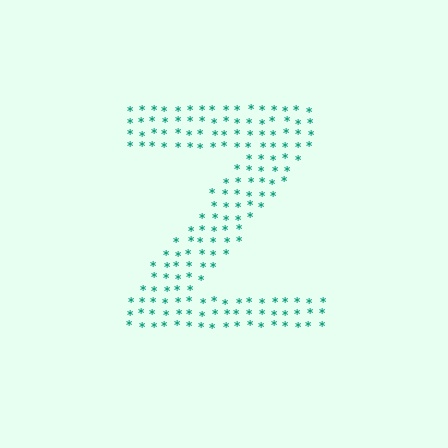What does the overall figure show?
The overall figure shows the letter Z.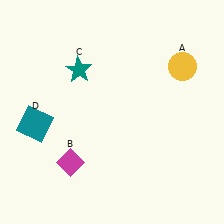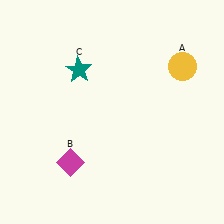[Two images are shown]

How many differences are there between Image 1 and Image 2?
There is 1 difference between the two images.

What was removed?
The teal square (D) was removed in Image 2.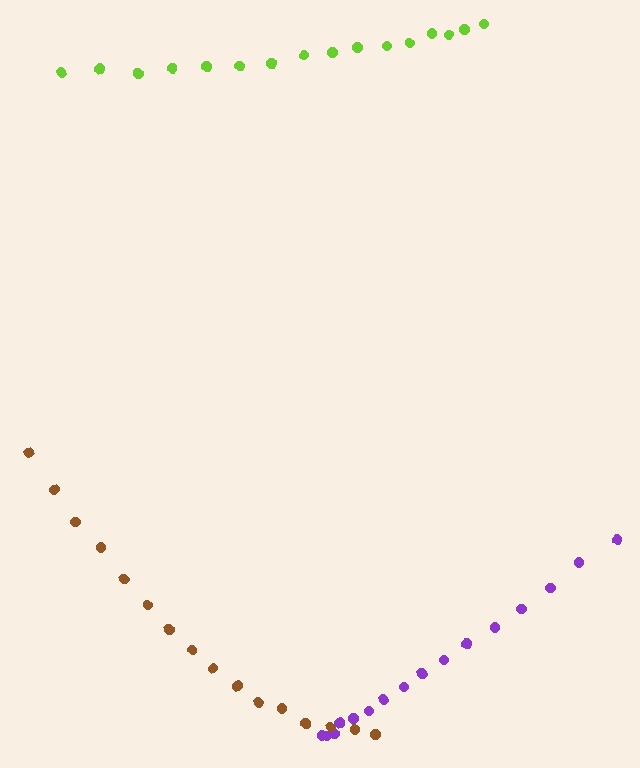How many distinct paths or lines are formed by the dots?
There are 3 distinct paths.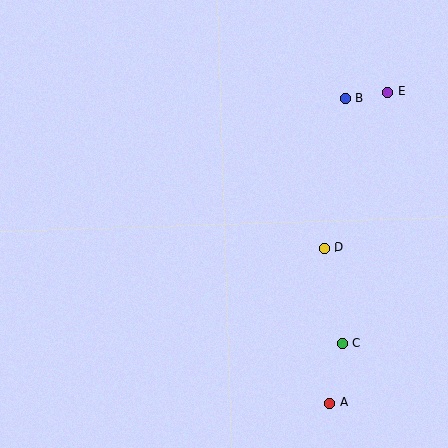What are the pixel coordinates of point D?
Point D is at (324, 248).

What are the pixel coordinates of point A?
Point A is at (329, 403).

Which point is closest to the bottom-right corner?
Point A is closest to the bottom-right corner.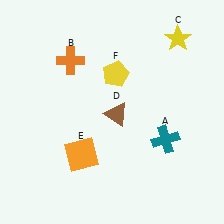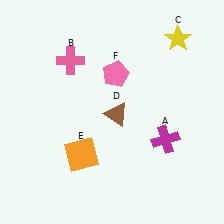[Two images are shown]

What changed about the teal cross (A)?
In Image 1, A is teal. In Image 2, it changed to magenta.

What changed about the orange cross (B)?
In Image 1, B is orange. In Image 2, it changed to pink.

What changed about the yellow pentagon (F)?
In Image 1, F is yellow. In Image 2, it changed to pink.